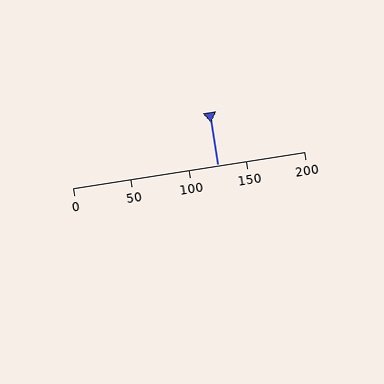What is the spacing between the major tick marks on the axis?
The major ticks are spaced 50 apart.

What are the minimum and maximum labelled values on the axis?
The axis runs from 0 to 200.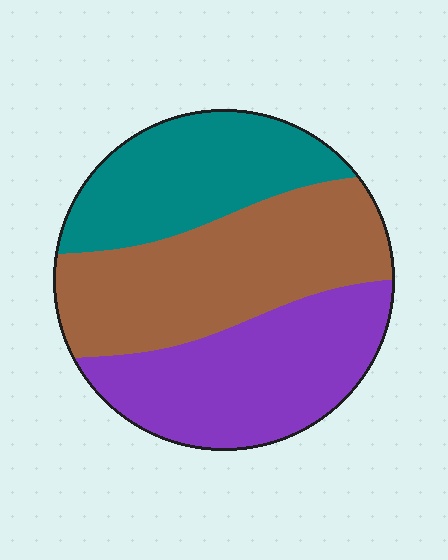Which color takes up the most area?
Brown, at roughly 40%.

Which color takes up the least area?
Teal, at roughly 25%.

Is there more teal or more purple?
Purple.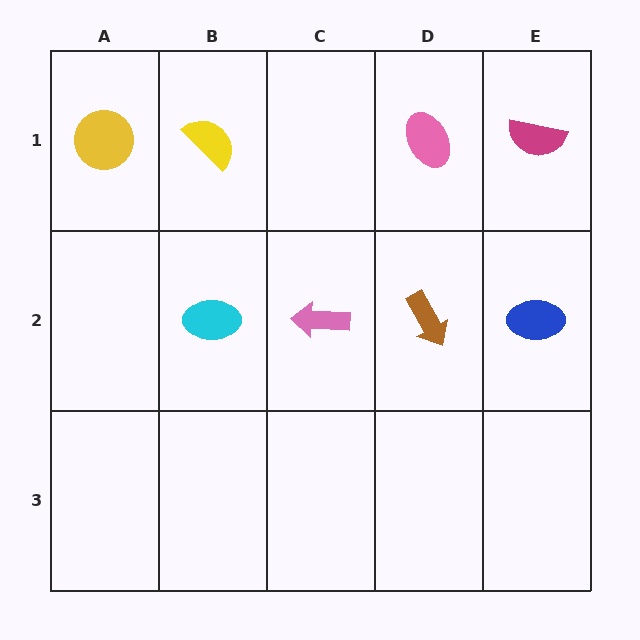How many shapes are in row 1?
4 shapes.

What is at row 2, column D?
A brown arrow.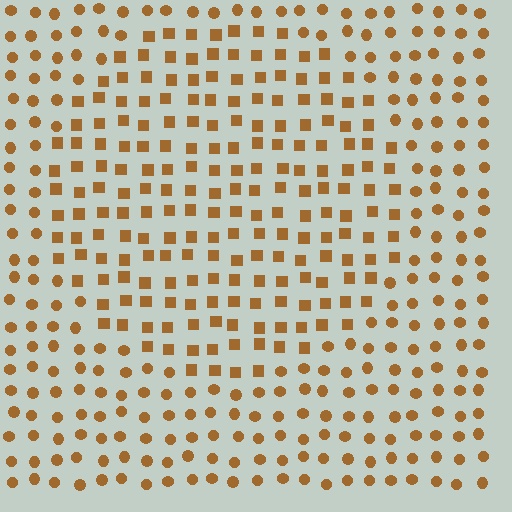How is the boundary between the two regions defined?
The boundary is defined by a change in element shape: squares inside vs. circles outside. All elements share the same color and spacing.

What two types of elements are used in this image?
The image uses squares inside the circle region and circles outside it.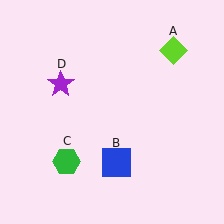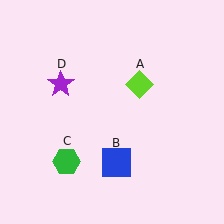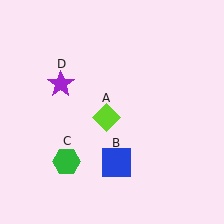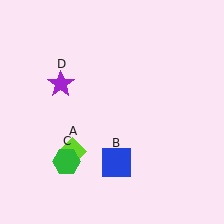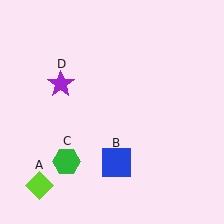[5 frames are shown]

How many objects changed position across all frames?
1 object changed position: lime diamond (object A).